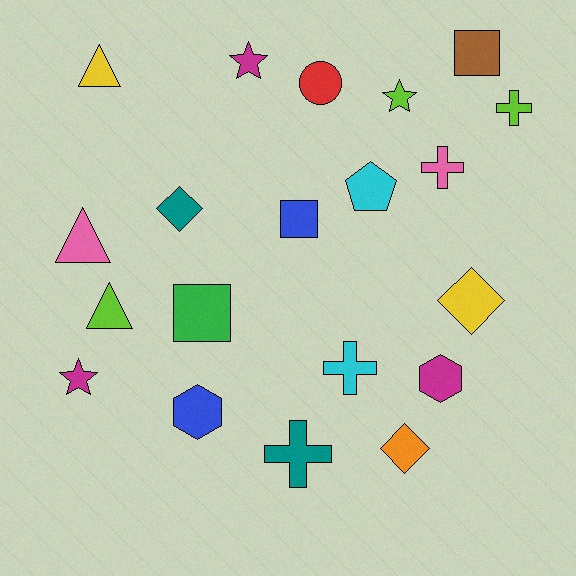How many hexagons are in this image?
There are 2 hexagons.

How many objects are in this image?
There are 20 objects.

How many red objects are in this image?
There is 1 red object.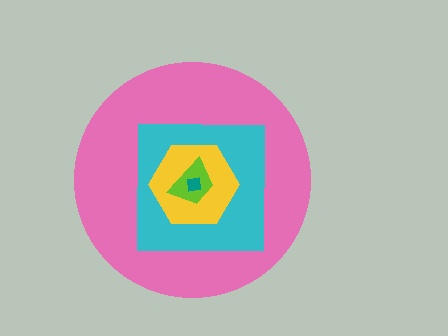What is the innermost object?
The teal square.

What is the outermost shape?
The pink circle.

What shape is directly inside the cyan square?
The yellow hexagon.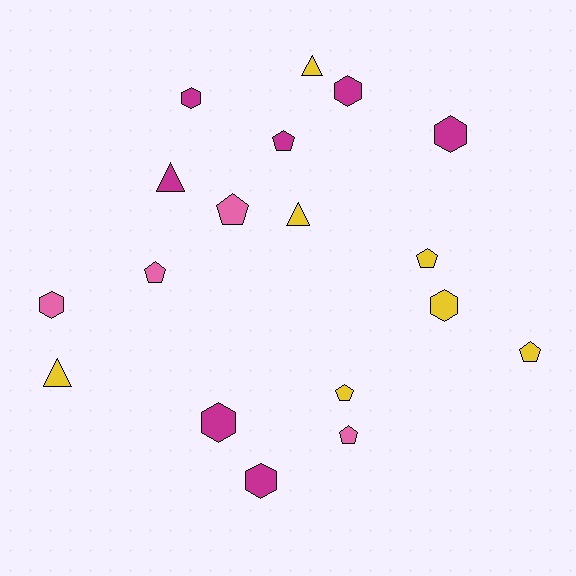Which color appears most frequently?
Yellow, with 7 objects.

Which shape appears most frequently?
Hexagon, with 7 objects.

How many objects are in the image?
There are 18 objects.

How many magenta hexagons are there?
There are 5 magenta hexagons.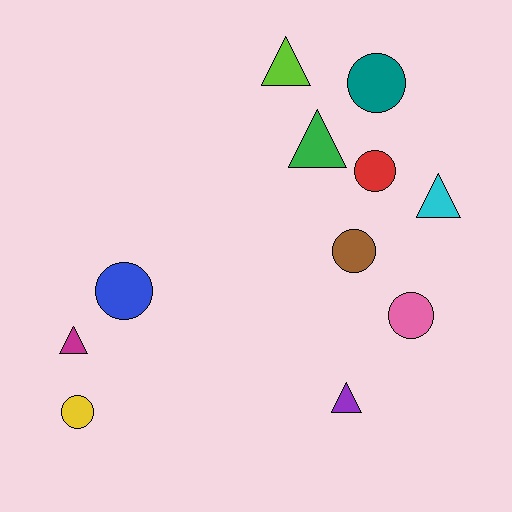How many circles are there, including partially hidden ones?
There are 6 circles.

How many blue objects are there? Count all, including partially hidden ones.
There is 1 blue object.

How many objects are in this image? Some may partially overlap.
There are 11 objects.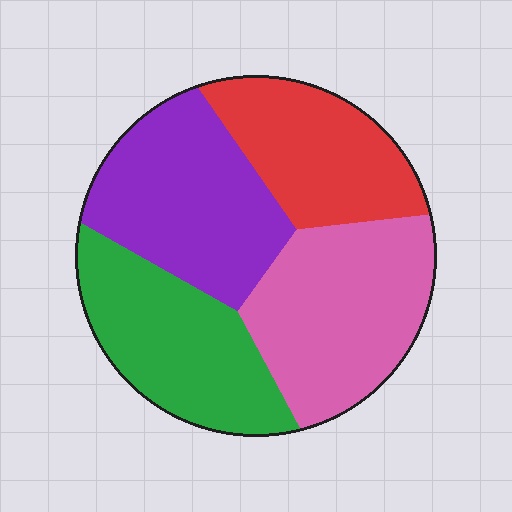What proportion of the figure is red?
Red covers roughly 20% of the figure.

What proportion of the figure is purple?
Purple covers 27% of the figure.